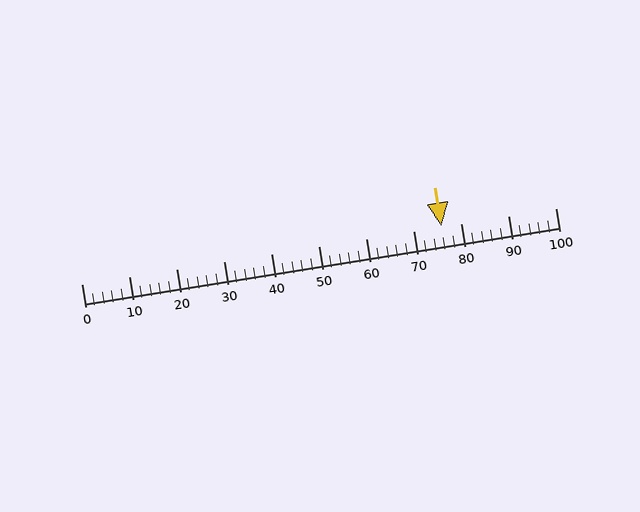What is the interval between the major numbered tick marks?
The major tick marks are spaced 10 units apart.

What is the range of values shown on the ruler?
The ruler shows values from 0 to 100.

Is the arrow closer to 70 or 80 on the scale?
The arrow is closer to 80.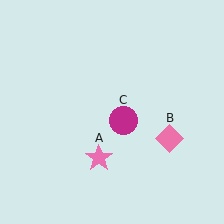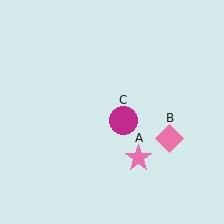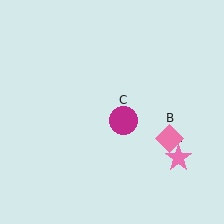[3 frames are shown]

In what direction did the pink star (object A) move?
The pink star (object A) moved right.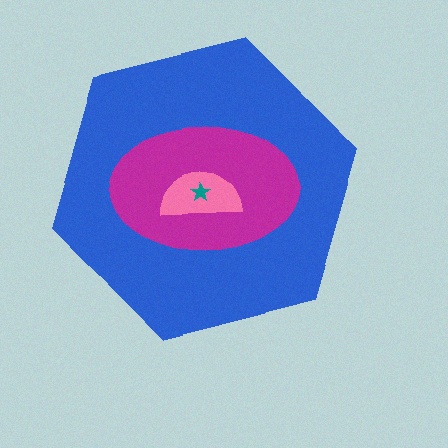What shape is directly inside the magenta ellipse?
The pink semicircle.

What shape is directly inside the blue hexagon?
The magenta ellipse.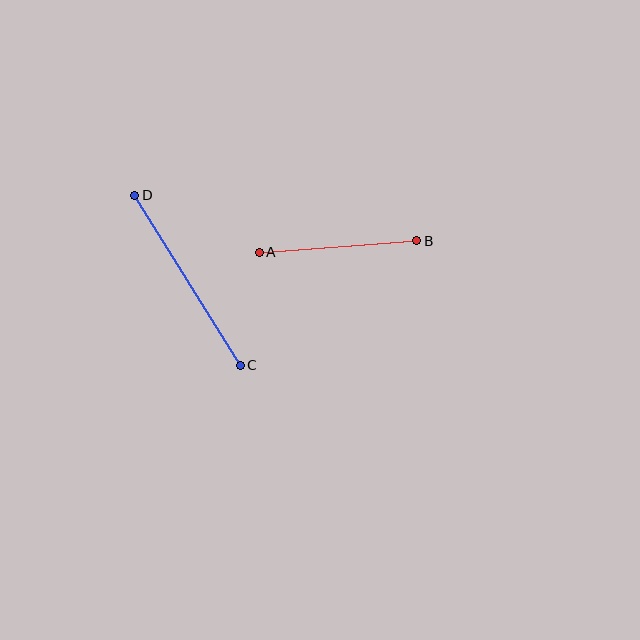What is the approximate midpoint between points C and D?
The midpoint is at approximately (187, 280) pixels.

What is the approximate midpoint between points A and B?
The midpoint is at approximately (338, 247) pixels.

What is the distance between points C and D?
The distance is approximately 200 pixels.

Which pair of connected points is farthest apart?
Points C and D are farthest apart.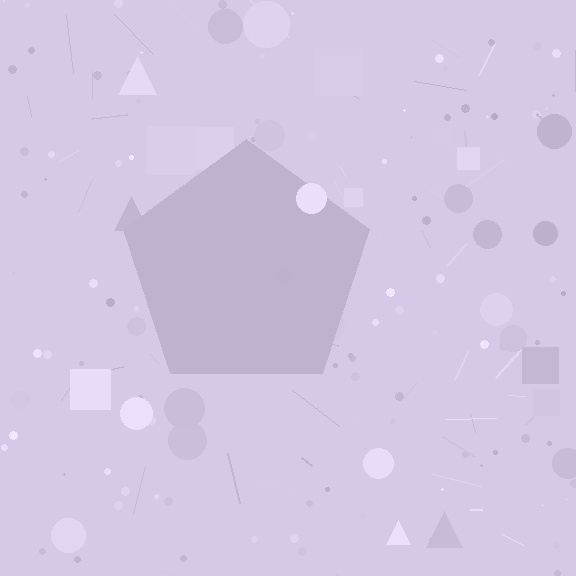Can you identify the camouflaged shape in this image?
The camouflaged shape is a pentagon.